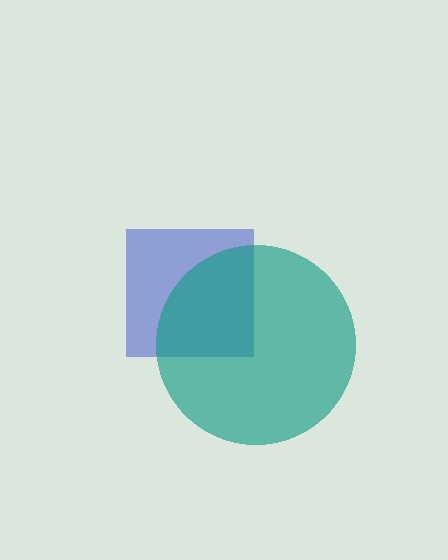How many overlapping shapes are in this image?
There are 2 overlapping shapes in the image.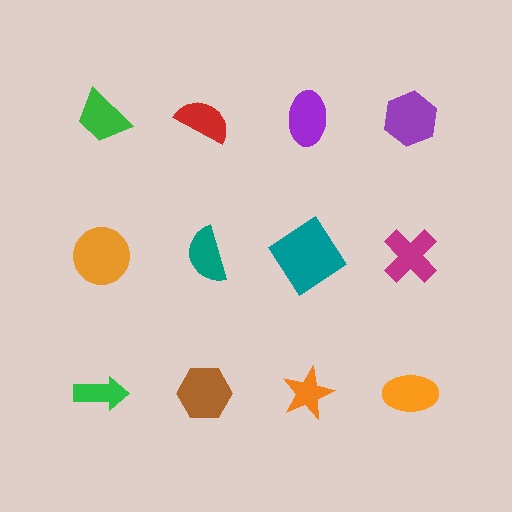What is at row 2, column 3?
A teal diamond.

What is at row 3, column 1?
A green arrow.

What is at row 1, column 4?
A purple hexagon.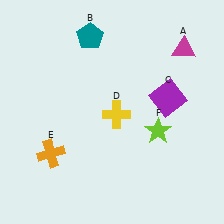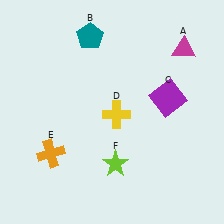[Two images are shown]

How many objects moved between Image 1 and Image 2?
1 object moved between the two images.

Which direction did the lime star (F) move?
The lime star (F) moved left.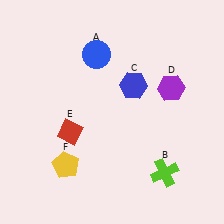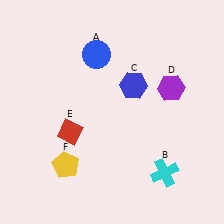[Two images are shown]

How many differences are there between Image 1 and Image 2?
There is 1 difference between the two images.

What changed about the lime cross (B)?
In Image 1, B is lime. In Image 2, it changed to cyan.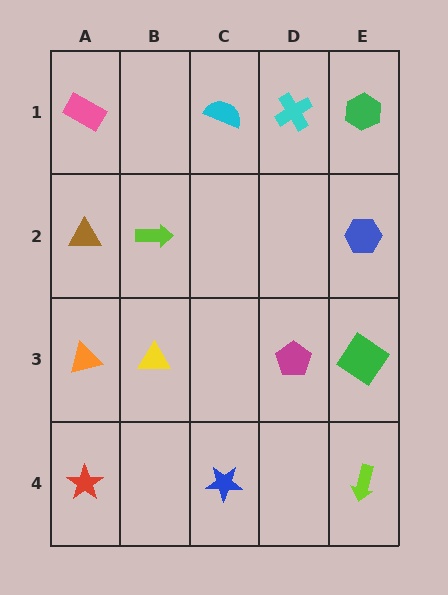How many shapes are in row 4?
3 shapes.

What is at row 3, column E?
A green diamond.